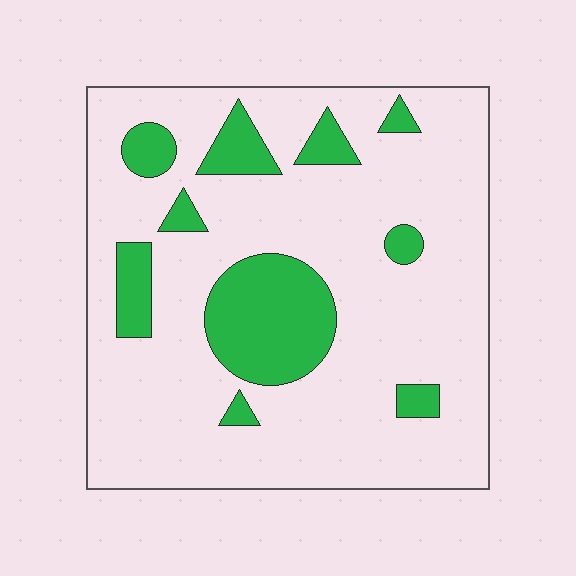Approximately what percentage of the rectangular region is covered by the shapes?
Approximately 20%.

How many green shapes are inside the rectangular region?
10.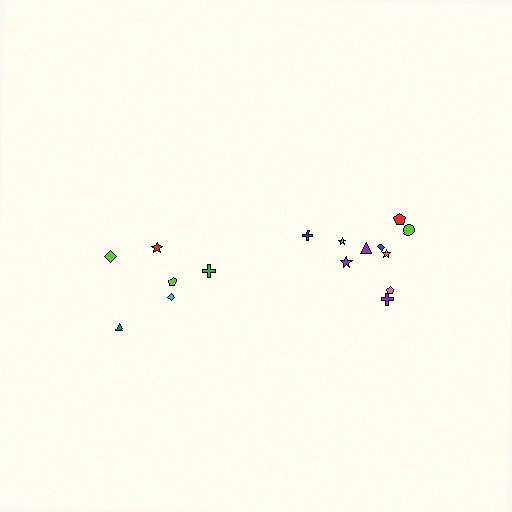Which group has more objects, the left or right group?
The right group.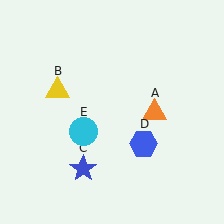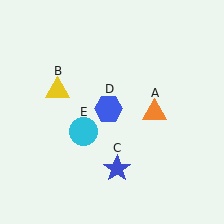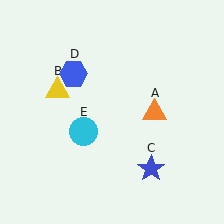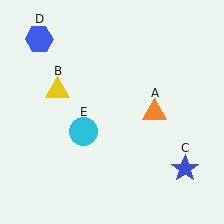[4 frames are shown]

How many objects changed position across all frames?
2 objects changed position: blue star (object C), blue hexagon (object D).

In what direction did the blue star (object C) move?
The blue star (object C) moved right.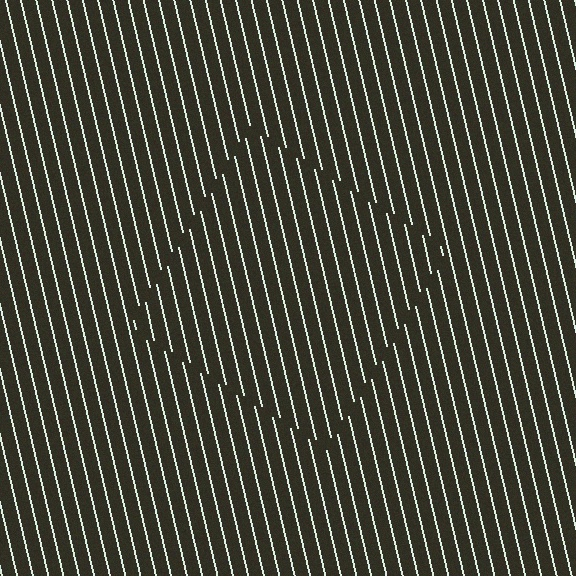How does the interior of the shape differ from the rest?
The interior of the shape contains the same grating, shifted by half a period — the contour is defined by the phase discontinuity where line-ends from the inner and outer gratings abut.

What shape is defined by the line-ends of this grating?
An illusory square. The interior of the shape contains the same grating, shifted by half a period — the contour is defined by the phase discontinuity where line-ends from the inner and outer gratings abut.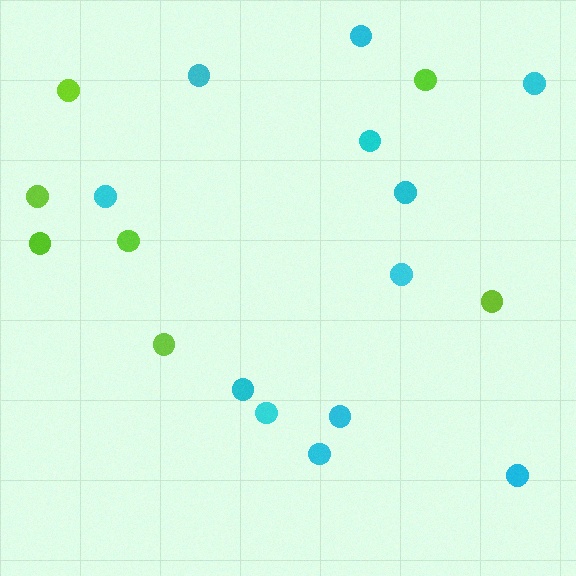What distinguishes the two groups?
There are 2 groups: one group of lime circles (7) and one group of cyan circles (12).